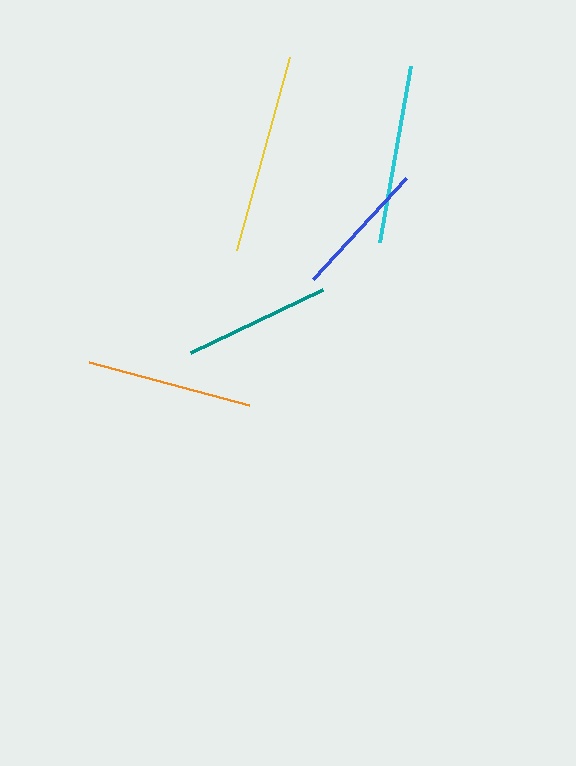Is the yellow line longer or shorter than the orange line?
The yellow line is longer than the orange line.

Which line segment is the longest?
The yellow line is the longest at approximately 200 pixels.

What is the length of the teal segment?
The teal segment is approximately 146 pixels long.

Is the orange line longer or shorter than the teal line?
The orange line is longer than the teal line.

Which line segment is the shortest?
The blue line is the shortest at approximately 137 pixels.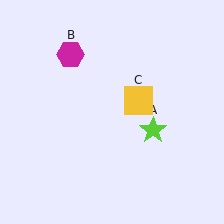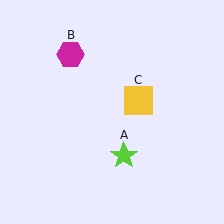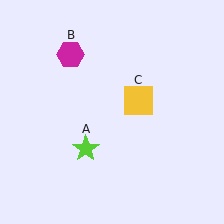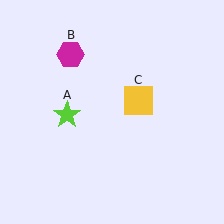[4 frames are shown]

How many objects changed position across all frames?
1 object changed position: lime star (object A).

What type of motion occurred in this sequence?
The lime star (object A) rotated clockwise around the center of the scene.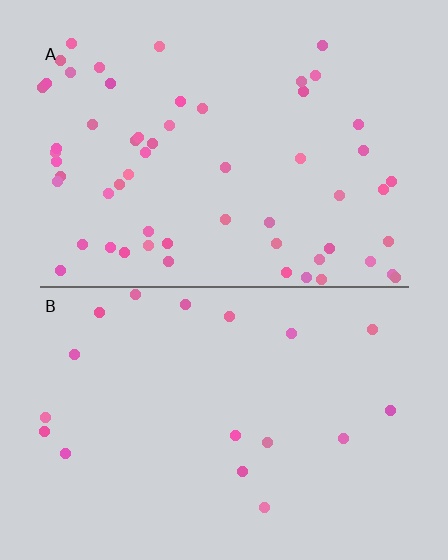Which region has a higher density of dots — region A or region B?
A (the top).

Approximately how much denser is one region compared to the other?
Approximately 3.2× — region A over region B.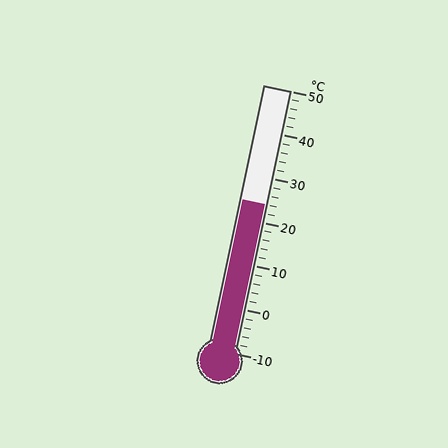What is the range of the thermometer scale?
The thermometer scale ranges from -10°C to 50°C.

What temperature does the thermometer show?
The thermometer shows approximately 24°C.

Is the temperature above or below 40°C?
The temperature is below 40°C.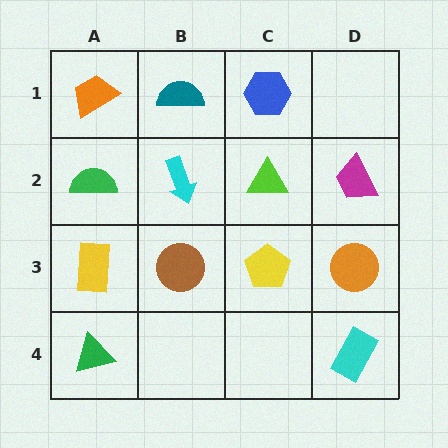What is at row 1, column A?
An orange trapezoid.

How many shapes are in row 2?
4 shapes.